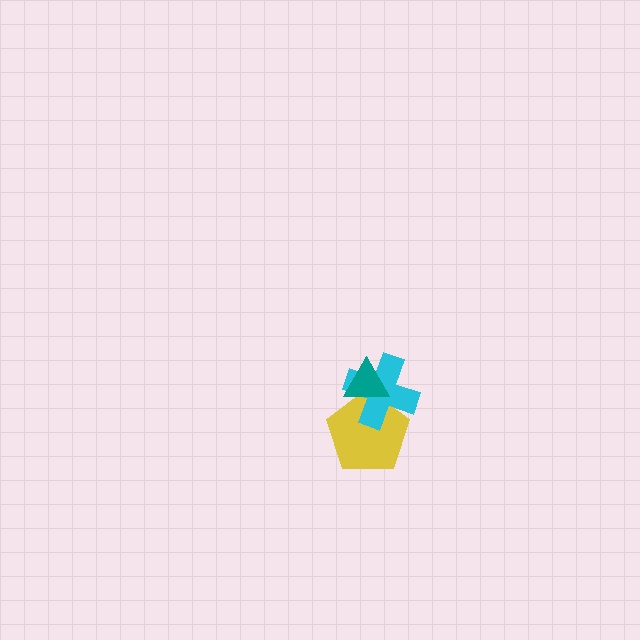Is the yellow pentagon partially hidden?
Yes, it is partially covered by another shape.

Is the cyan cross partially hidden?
Yes, it is partially covered by another shape.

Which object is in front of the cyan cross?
The teal triangle is in front of the cyan cross.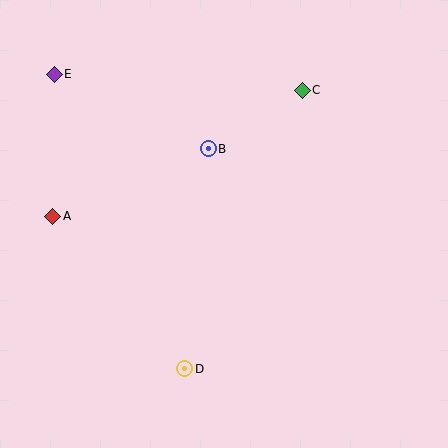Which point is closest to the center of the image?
Point B at (208, 149) is closest to the center.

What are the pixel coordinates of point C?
Point C is at (302, 90).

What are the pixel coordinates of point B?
Point B is at (208, 149).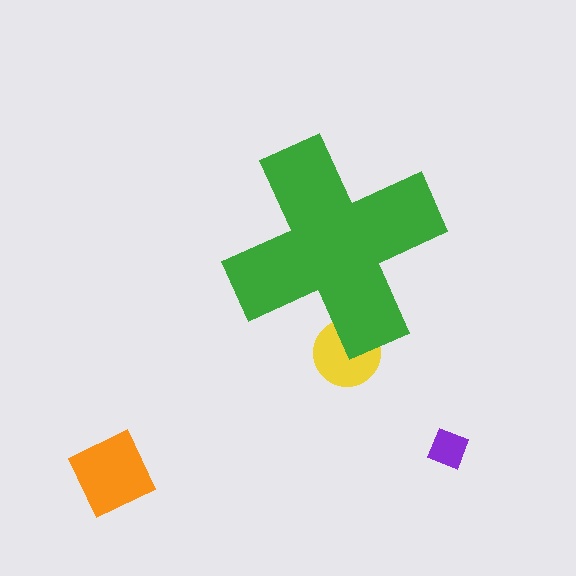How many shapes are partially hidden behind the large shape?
1 shape is partially hidden.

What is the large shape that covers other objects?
A green cross.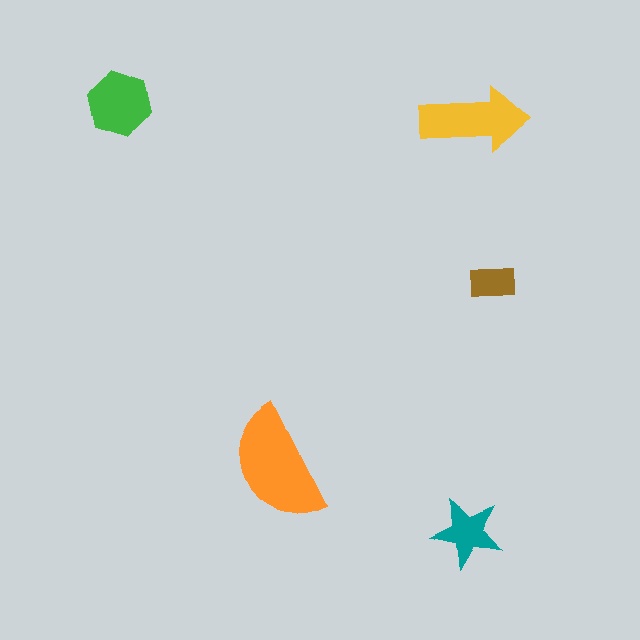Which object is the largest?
The orange semicircle.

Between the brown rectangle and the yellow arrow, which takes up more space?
The yellow arrow.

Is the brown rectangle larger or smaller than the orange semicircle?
Smaller.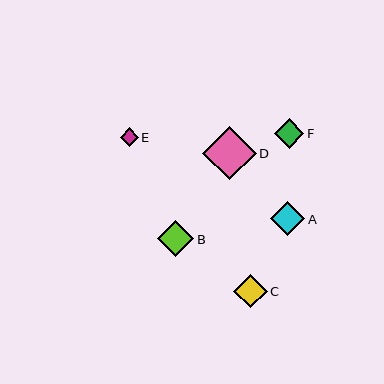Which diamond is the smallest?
Diamond E is the smallest with a size of approximately 18 pixels.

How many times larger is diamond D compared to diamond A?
Diamond D is approximately 1.6 times the size of diamond A.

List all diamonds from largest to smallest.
From largest to smallest: D, B, C, A, F, E.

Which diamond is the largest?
Diamond D is the largest with a size of approximately 53 pixels.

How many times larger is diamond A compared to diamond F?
Diamond A is approximately 1.1 times the size of diamond F.